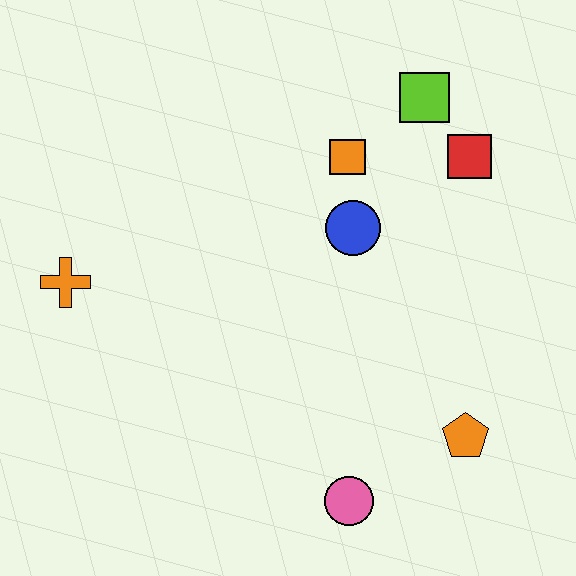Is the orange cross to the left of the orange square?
Yes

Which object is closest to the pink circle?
The orange pentagon is closest to the pink circle.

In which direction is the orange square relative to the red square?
The orange square is to the left of the red square.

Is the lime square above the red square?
Yes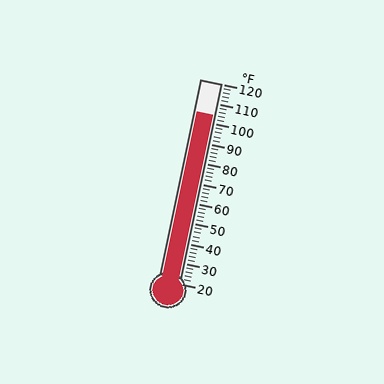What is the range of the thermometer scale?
The thermometer scale ranges from 20°F to 120°F.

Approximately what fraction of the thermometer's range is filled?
The thermometer is filled to approximately 85% of its range.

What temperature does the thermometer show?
The thermometer shows approximately 104°F.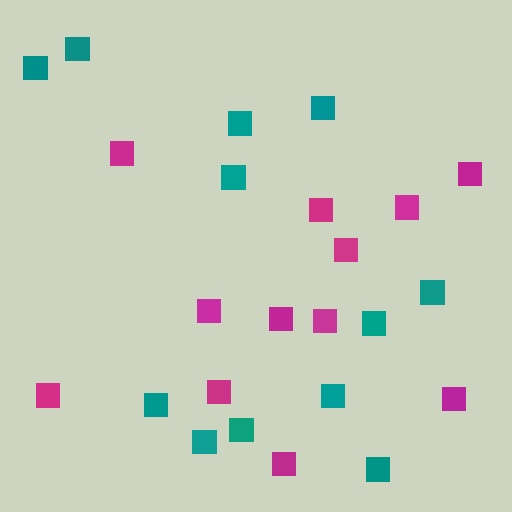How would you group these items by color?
There are 2 groups: one group of magenta squares (12) and one group of teal squares (12).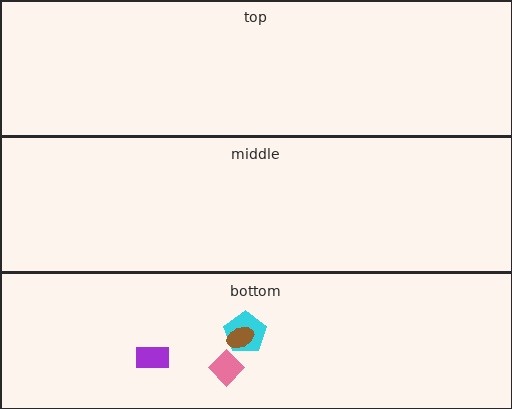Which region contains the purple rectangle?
The bottom region.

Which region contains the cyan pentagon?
The bottom region.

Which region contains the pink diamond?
The bottom region.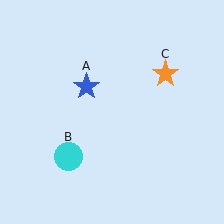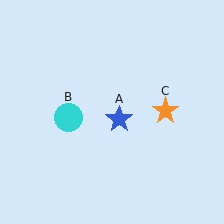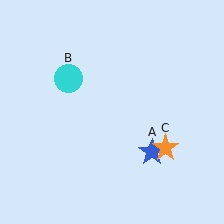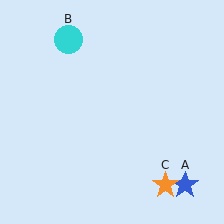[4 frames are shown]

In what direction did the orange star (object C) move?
The orange star (object C) moved down.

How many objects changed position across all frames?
3 objects changed position: blue star (object A), cyan circle (object B), orange star (object C).